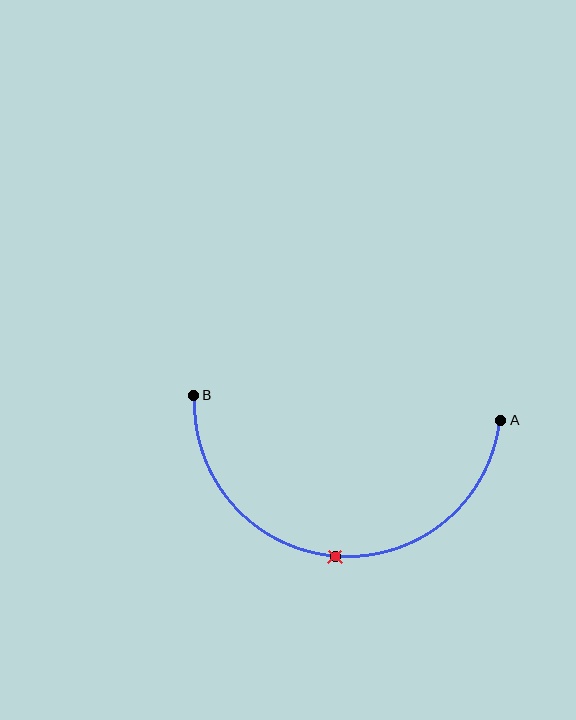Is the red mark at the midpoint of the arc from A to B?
Yes. The red mark lies on the arc at equal arc-length from both A and B — it is the arc midpoint.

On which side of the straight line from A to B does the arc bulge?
The arc bulges below the straight line connecting A and B.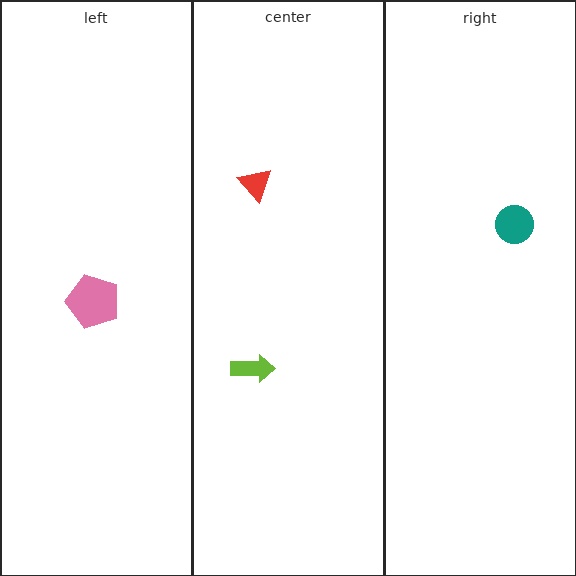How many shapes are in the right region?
1.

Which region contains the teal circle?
The right region.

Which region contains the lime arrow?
The center region.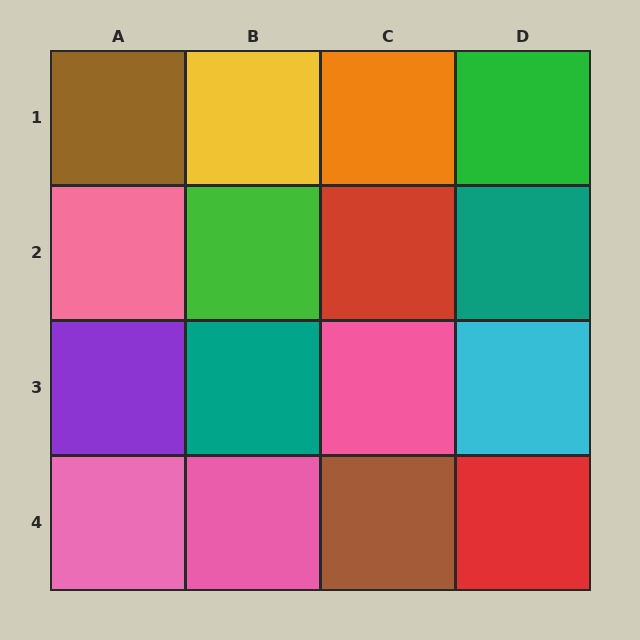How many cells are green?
2 cells are green.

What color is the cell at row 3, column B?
Teal.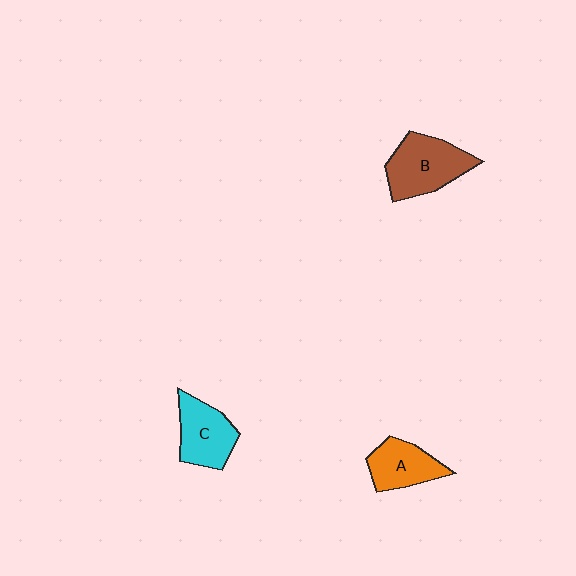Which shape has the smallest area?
Shape A (orange).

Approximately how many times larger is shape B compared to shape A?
Approximately 1.4 times.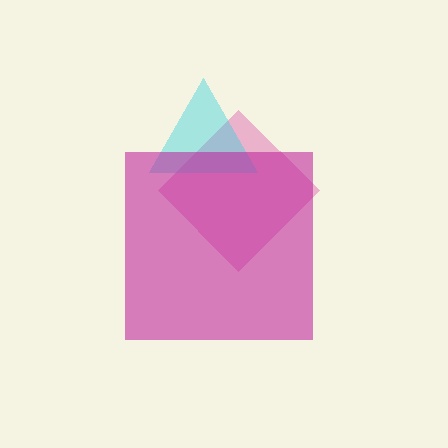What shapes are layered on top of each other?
The layered shapes are: a pink diamond, a cyan triangle, a magenta square.